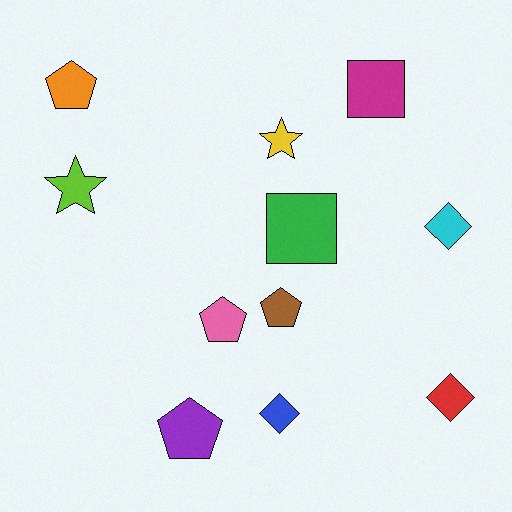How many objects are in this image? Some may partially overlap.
There are 11 objects.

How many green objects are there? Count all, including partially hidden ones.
There is 1 green object.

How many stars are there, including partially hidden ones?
There are 2 stars.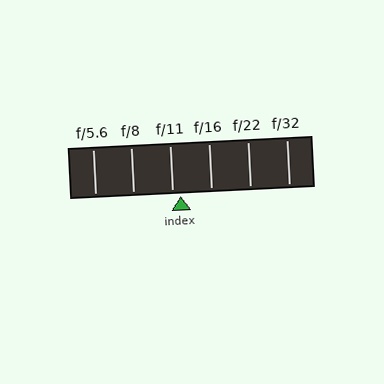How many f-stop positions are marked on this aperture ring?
There are 6 f-stop positions marked.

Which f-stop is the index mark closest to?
The index mark is closest to f/11.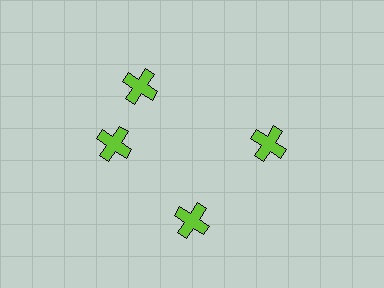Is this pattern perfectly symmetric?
No. The 4 lime crosses are arranged in a ring, but one element near the 12 o'clock position is rotated out of alignment along the ring, breaking the 4-fold rotational symmetry.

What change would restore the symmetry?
The symmetry would be restored by rotating it back into even spacing with its neighbors so that all 4 crosses sit at equal angles and equal distance from the center.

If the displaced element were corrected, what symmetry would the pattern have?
It would have 4-fold rotational symmetry — the pattern would map onto itself every 90 degrees.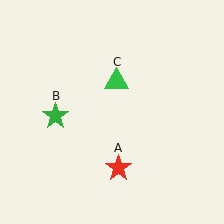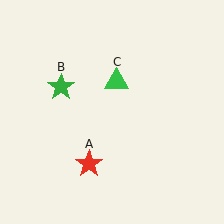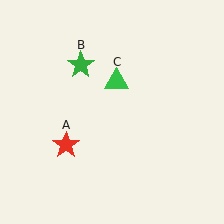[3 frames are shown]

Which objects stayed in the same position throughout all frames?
Green triangle (object C) remained stationary.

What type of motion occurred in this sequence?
The red star (object A), green star (object B) rotated clockwise around the center of the scene.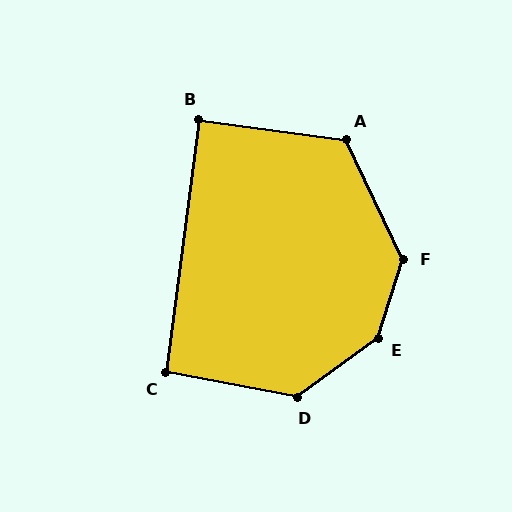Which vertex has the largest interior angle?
E, at approximately 144 degrees.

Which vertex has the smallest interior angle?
B, at approximately 90 degrees.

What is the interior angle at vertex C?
Approximately 93 degrees (approximately right).